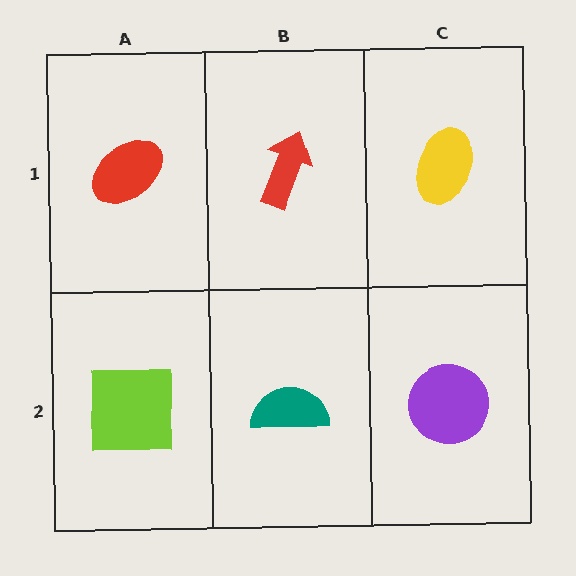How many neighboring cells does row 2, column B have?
3.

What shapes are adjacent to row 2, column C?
A yellow ellipse (row 1, column C), a teal semicircle (row 2, column B).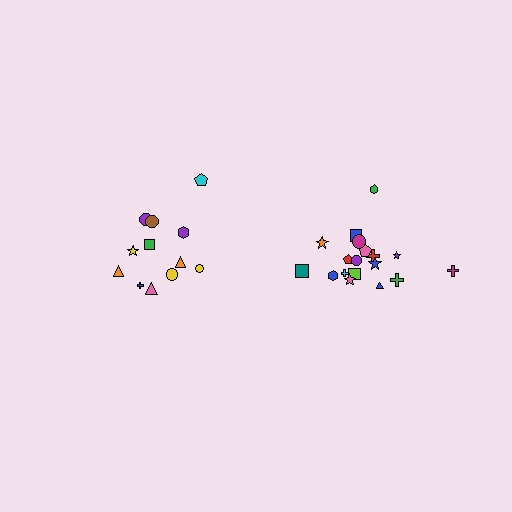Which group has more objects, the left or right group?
The right group.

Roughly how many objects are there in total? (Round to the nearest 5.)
Roughly 30 objects in total.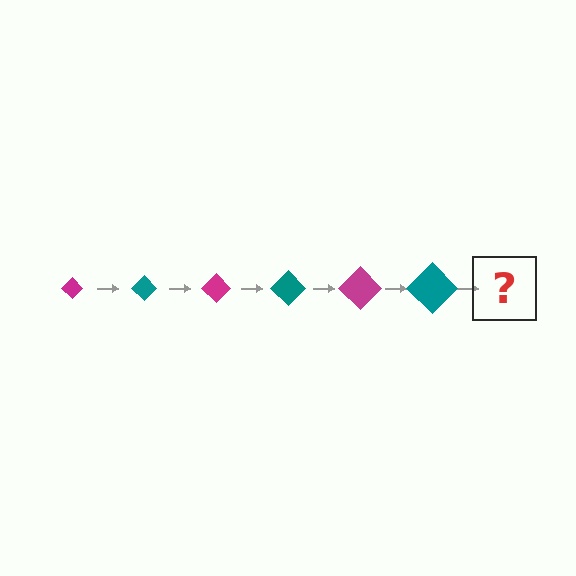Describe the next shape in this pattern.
It should be a magenta diamond, larger than the previous one.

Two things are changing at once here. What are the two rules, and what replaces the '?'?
The two rules are that the diamond grows larger each step and the color cycles through magenta and teal. The '?' should be a magenta diamond, larger than the previous one.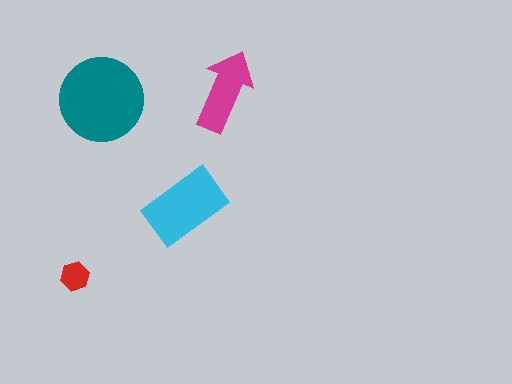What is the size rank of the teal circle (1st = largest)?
1st.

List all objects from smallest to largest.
The red hexagon, the magenta arrow, the cyan rectangle, the teal circle.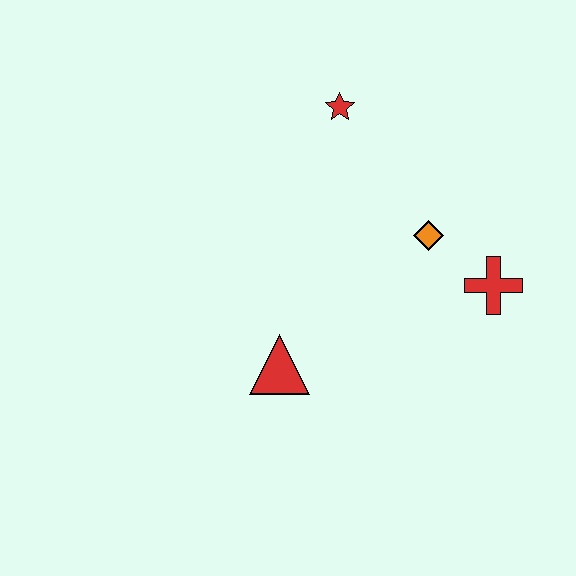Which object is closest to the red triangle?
The orange diamond is closest to the red triangle.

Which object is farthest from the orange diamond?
The red triangle is farthest from the orange diamond.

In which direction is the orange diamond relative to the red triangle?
The orange diamond is to the right of the red triangle.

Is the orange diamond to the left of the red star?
No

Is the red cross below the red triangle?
No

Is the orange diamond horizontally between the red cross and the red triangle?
Yes